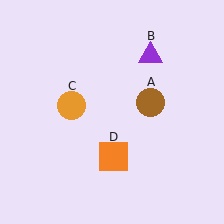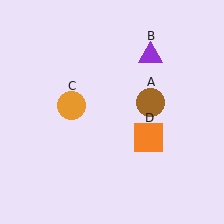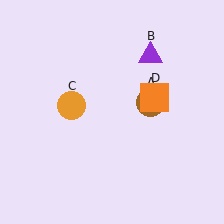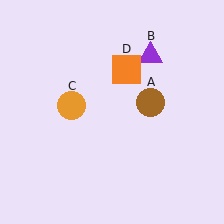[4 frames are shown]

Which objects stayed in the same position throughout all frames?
Brown circle (object A) and purple triangle (object B) and orange circle (object C) remained stationary.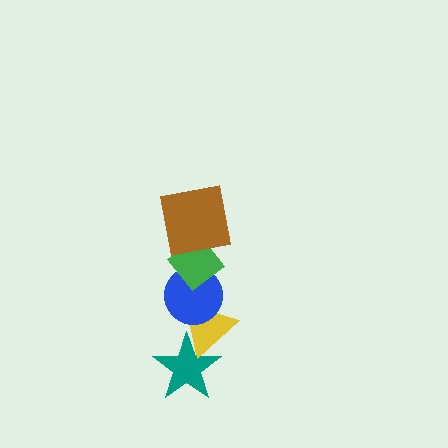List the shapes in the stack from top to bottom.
From top to bottom: the brown square, the green diamond, the blue circle, the yellow triangle, the teal star.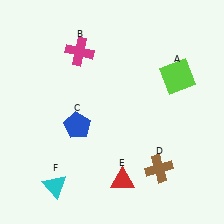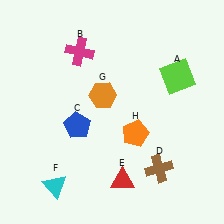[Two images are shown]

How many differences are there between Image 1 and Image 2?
There are 2 differences between the two images.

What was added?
An orange hexagon (G), an orange pentagon (H) were added in Image 2.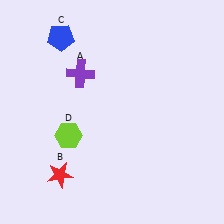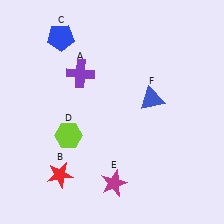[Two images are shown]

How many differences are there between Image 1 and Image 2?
There are 2 differences between the two images.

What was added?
A magenta star (E), a blue triangle (F) were added in Image 2.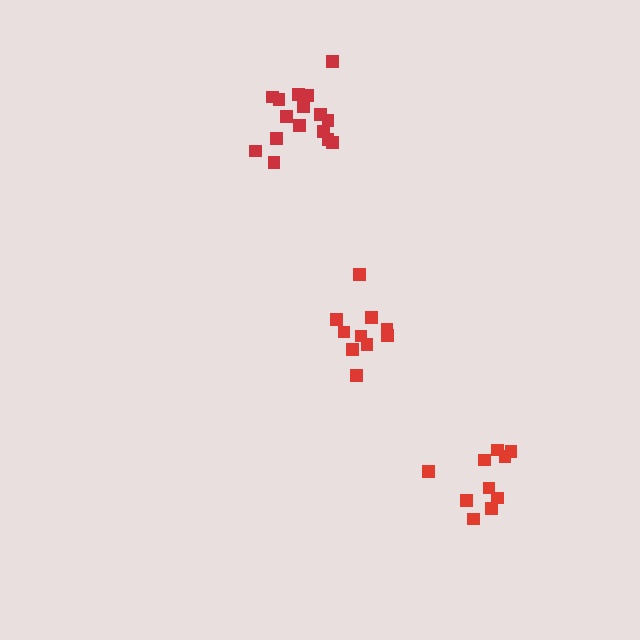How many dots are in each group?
Group 1: 10 dots, Group 2: 10 dots, Group 3: 16 dots (36 total).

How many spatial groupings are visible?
There are 3 spatial groupings.